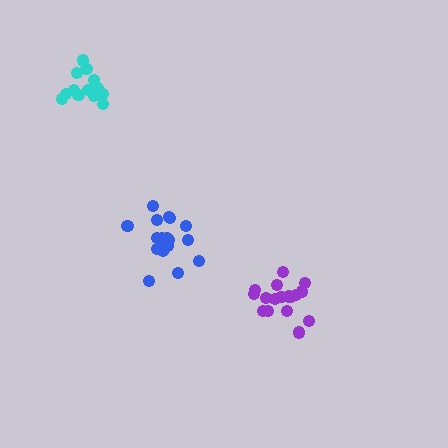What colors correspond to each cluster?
The clusters are colored: purple, cyan, blue.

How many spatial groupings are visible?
There are 3 spatial groupings.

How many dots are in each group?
Group 1: 18 dots, Group 2: 14 dots, Group 3: 18 dots (50 total).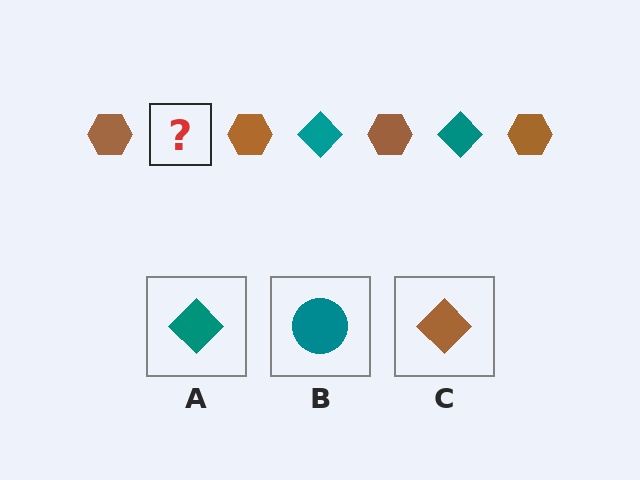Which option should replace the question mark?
Option A.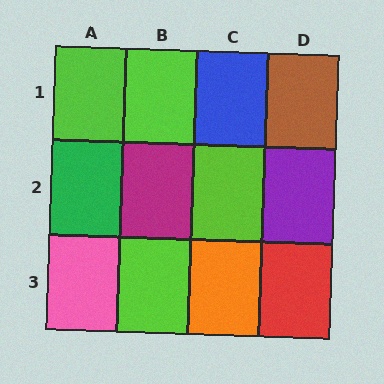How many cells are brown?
1 cell is brown.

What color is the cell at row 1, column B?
Lime.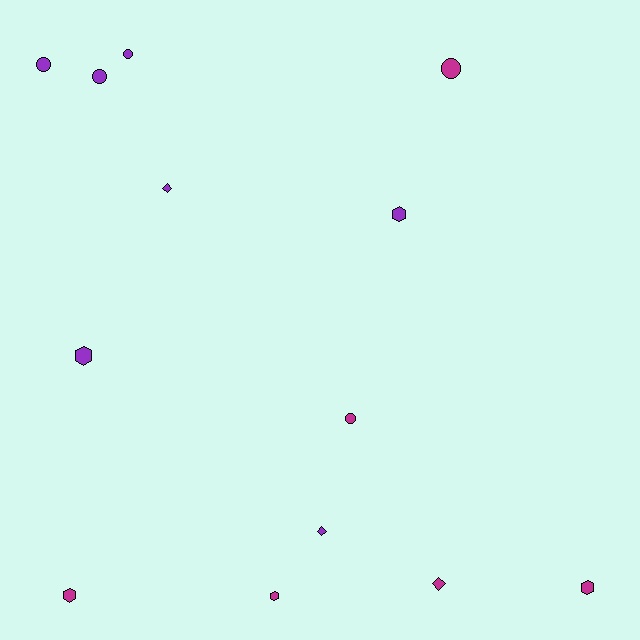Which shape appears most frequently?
Circle, with 5 objects.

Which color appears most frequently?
Purple, with 7 objects.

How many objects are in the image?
There are 13 objects.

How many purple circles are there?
There are 3 purple circles.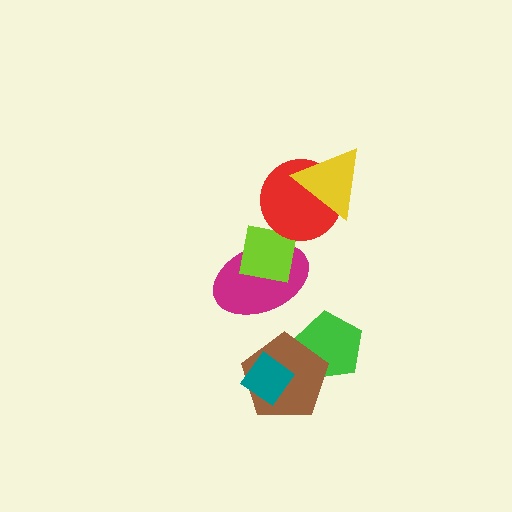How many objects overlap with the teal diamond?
1 object overlaps with the teal diamond.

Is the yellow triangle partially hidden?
No, no other shape covers it.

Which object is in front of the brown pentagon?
The teal diamond is in front of the brown pentagon.